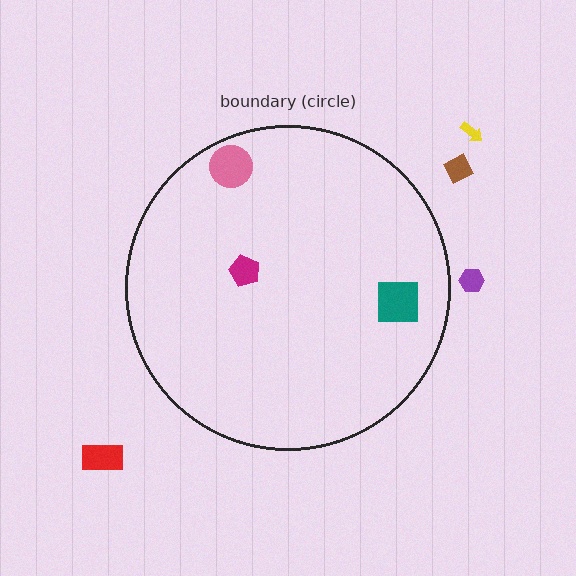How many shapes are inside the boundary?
3 inside, 4 outside.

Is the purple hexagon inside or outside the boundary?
Outside.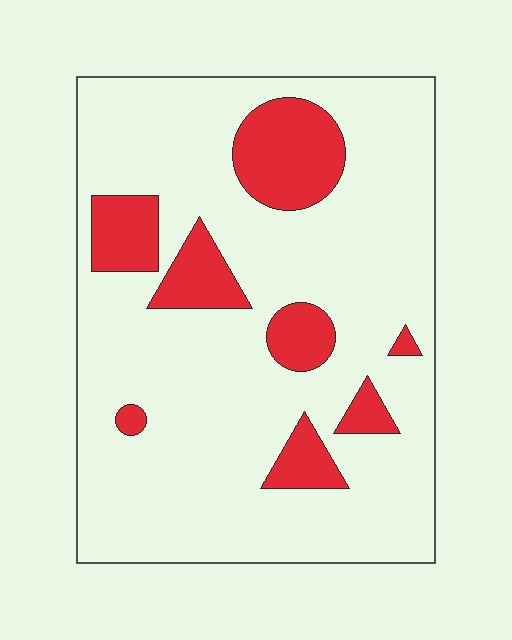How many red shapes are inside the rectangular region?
8.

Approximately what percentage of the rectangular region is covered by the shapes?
Approximately 20%.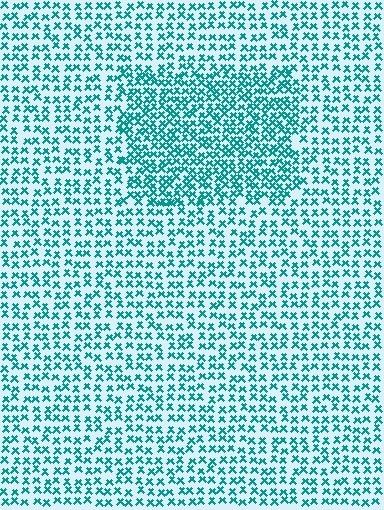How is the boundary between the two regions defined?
The boundary is defined by a change in element density (approximately 1.7x ratio). All elements are the same color, size, and shape.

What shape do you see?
I see a rectangle.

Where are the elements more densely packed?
The elements are more densely packed inside the rectangle boundary.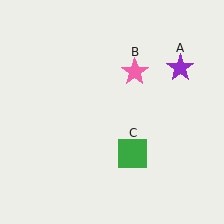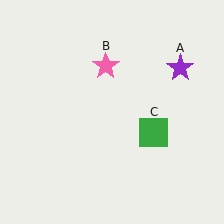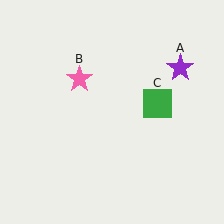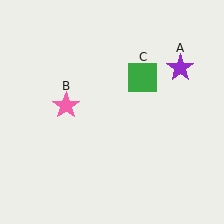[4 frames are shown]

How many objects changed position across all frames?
2 objects changed position: pink star (object B), green square (object C).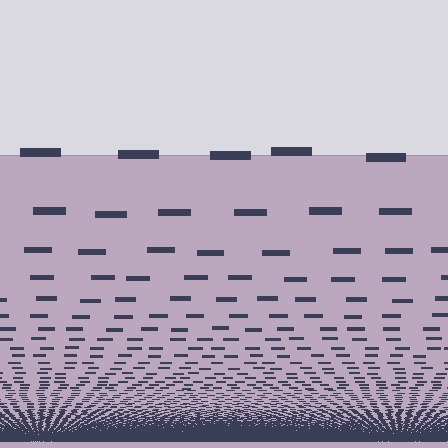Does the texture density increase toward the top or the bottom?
Density increases toward the bottom.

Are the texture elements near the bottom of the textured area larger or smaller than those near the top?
Smaller. The gradient is inverted — elements near the bottom are smaller and denser.